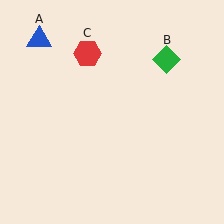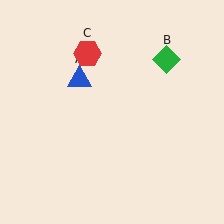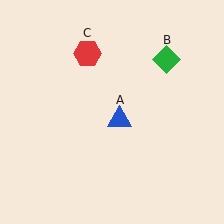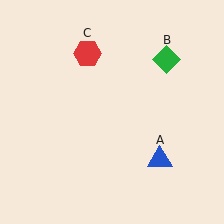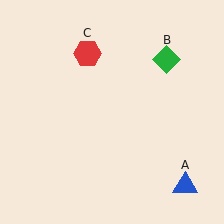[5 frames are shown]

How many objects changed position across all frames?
1 object changed position: blue triangle (object A).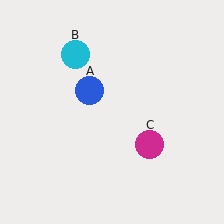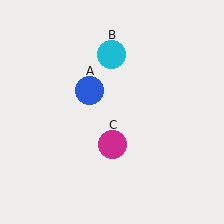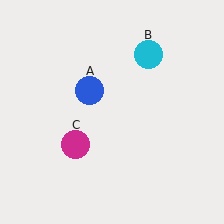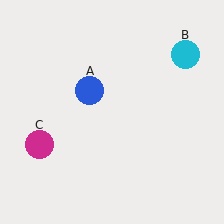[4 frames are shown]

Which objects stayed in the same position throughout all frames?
Blue circle (object A) remained stationary.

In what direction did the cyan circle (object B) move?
The cyan circle (object B) moved right.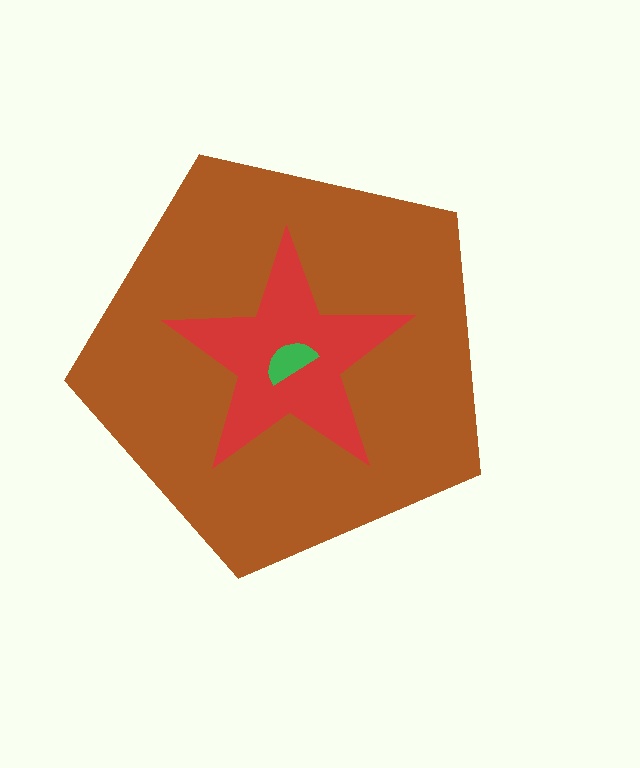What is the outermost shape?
The brown pentagon.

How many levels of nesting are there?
3.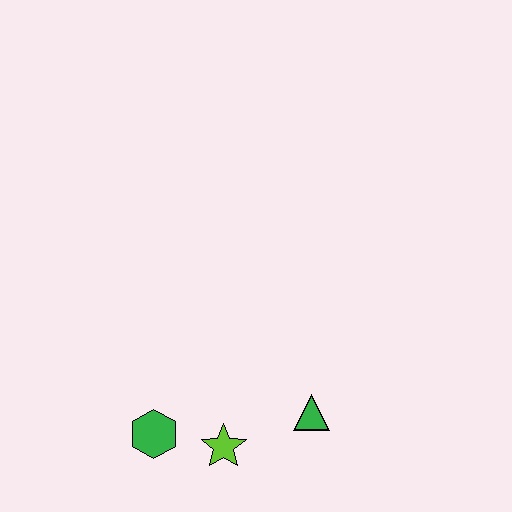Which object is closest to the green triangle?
The lime star is closest to the green triangle.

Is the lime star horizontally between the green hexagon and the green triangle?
Yes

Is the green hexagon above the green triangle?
No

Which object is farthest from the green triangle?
The green hexagon is farthest from the green triangle.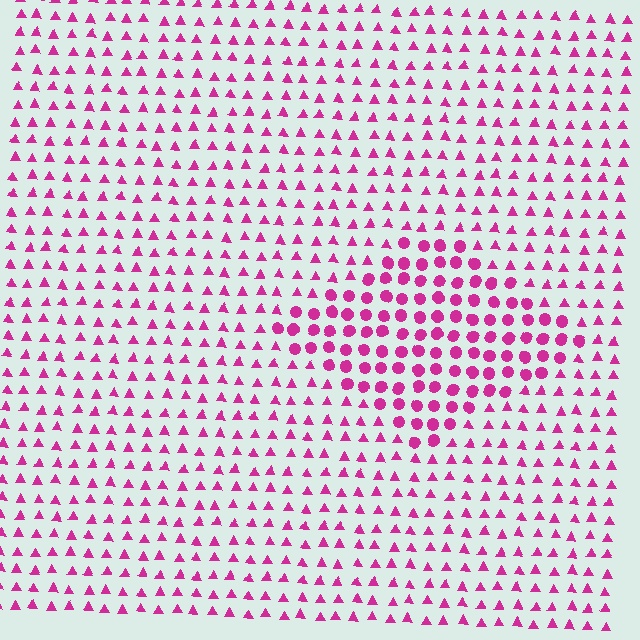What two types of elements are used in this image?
The image uses circles inside the diamond region and triangles outside it.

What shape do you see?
I see a diamond.